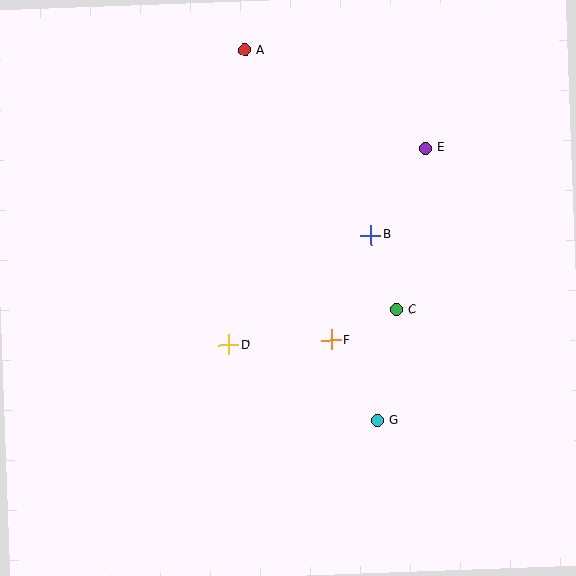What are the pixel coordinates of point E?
Point E is at (425, 148).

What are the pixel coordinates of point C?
Point C is at (396, 310).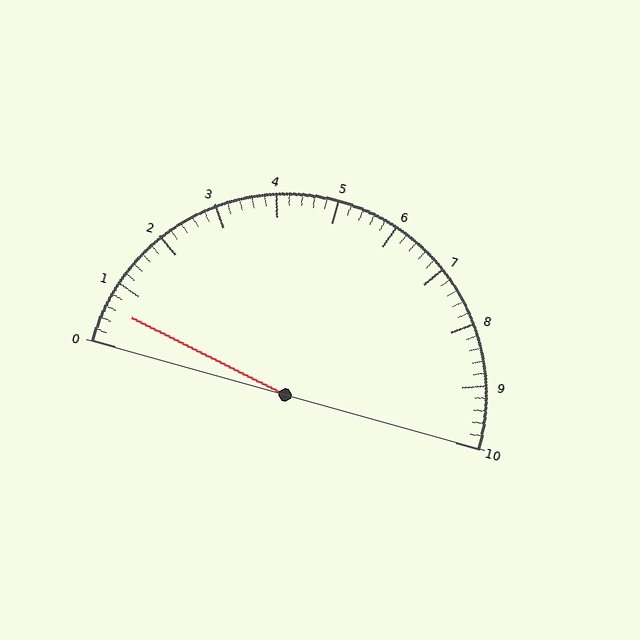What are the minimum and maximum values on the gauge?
The gauge ranges from 0 to 10.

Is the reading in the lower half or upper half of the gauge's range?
The reading is in the lower half of the range (0 to 10).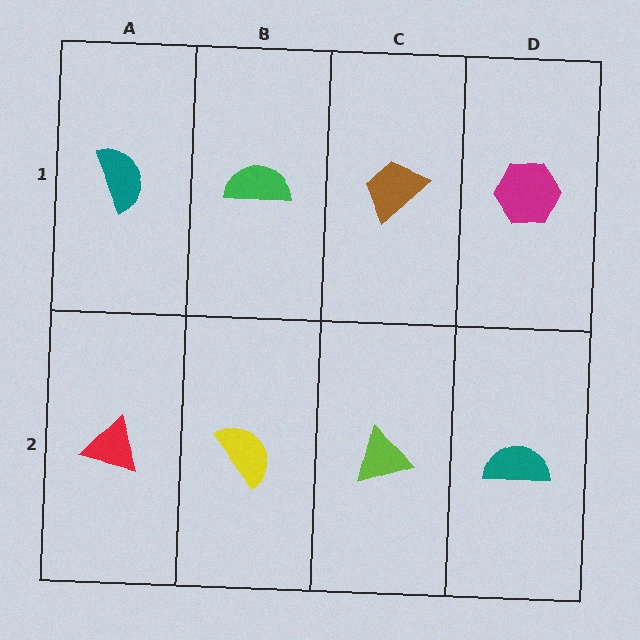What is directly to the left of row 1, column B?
A teal semicircle.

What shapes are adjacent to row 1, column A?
A red triangle (row 2, column A), a green semicircle (row 1, column B).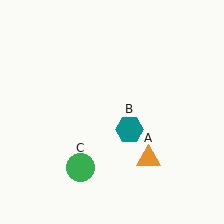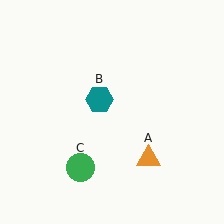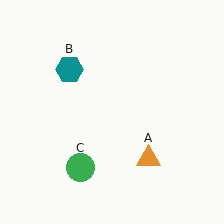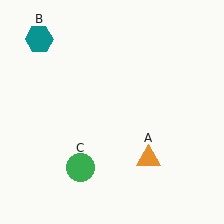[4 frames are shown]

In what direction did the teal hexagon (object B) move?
The teal hexagon (object B) moved up and to the left.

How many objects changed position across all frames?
1 object changed position: teal hexagon (object B).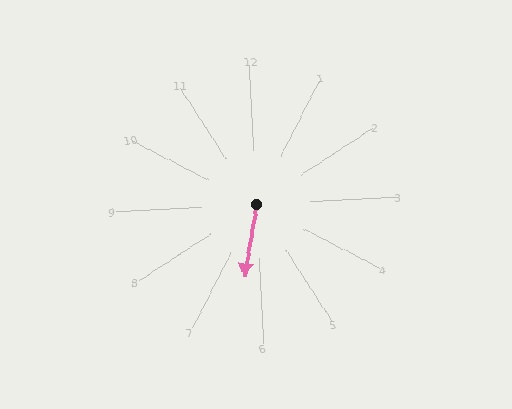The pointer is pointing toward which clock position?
Roughly 6 o'clock.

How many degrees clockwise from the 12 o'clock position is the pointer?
Approximately 193 degrees.